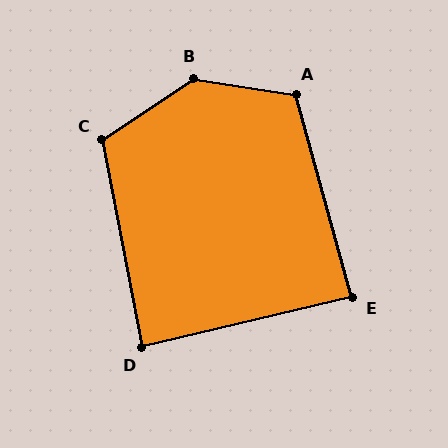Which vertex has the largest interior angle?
B, at approximately 138 degrees.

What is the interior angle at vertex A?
Approximately 114 degrees (obtuse).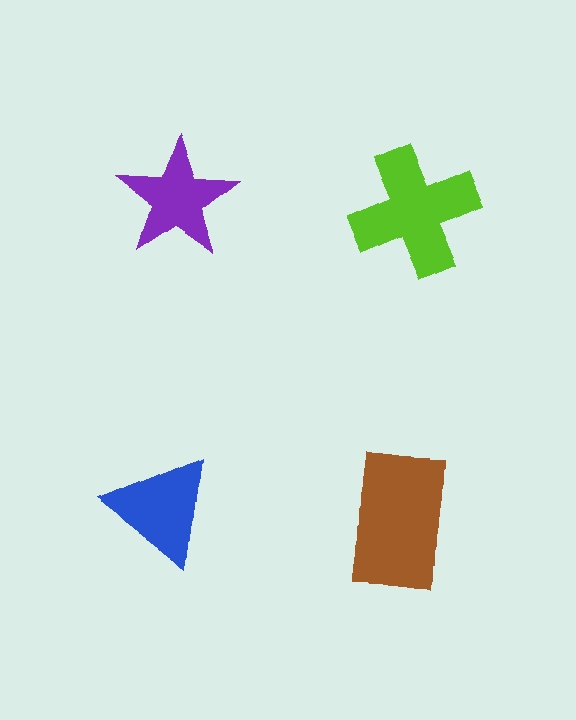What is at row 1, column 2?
A lime cross.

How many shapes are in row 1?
2 shapes.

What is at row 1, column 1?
A purple star.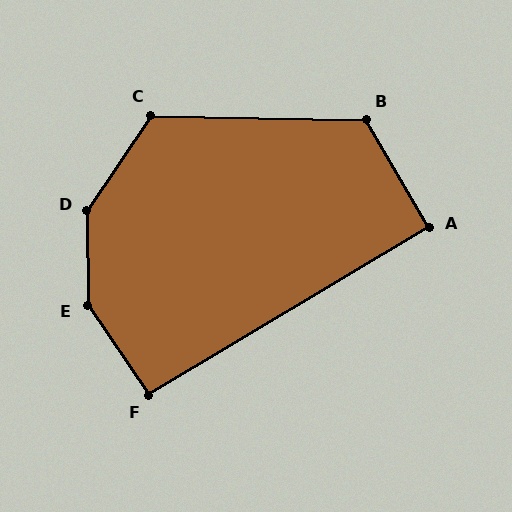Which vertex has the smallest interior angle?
A, at approximately 91 degrees.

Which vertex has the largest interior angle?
E, at approximately 146 degrees.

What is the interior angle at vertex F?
Approximately 94 degrees (approximately right).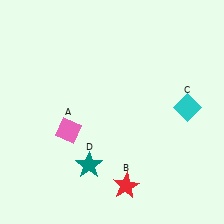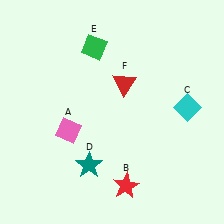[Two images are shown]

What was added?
A green diamond (E), a red triangle (F) were added in Image 2.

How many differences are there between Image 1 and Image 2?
There are 2 differences between the two images.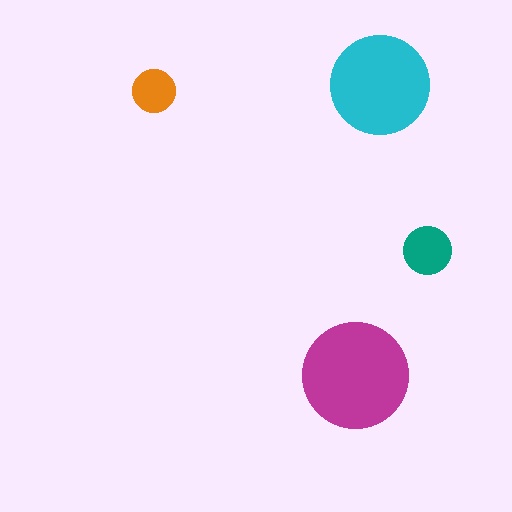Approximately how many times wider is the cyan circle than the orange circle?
About 2.5 times wider.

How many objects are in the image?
There are 4 objects in the image.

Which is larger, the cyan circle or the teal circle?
The cyan one.